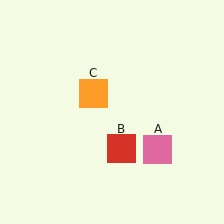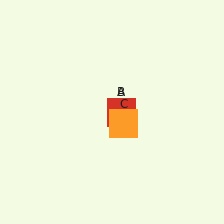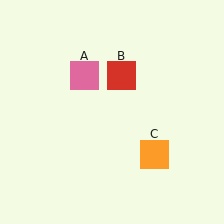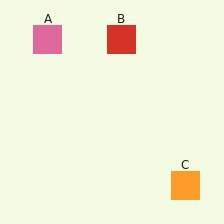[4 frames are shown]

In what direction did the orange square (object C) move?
The orange square (object C) moved down and to the right.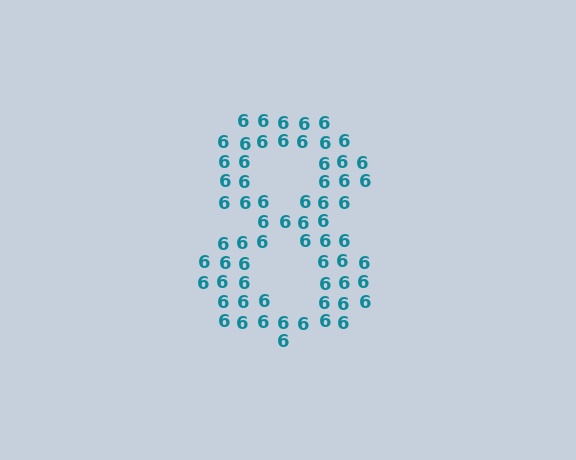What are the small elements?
The small elements are digit 6's.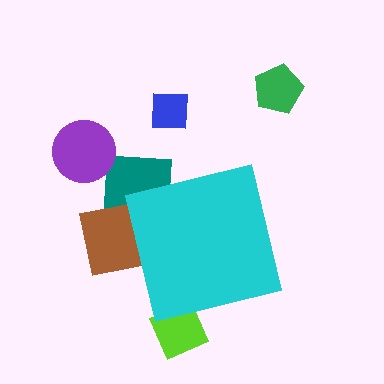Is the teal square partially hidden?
Yes, the teal square is partially hidden behind the cyan square.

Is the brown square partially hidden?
Yes, the brown square is partially hidden behind the cyan square.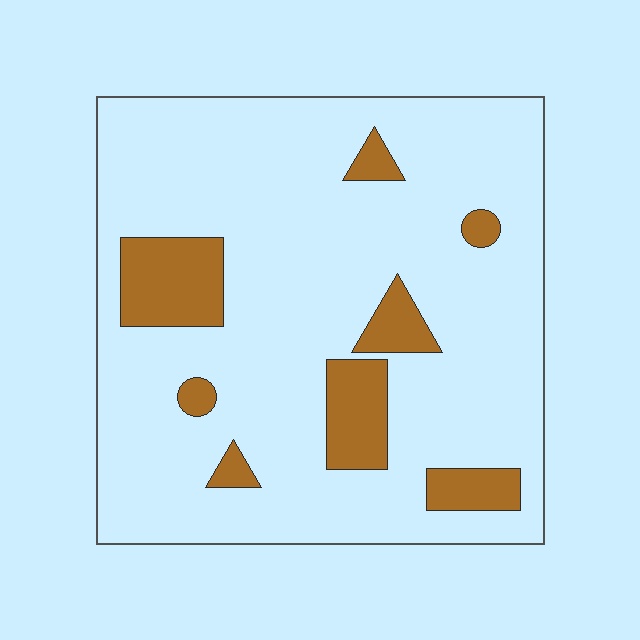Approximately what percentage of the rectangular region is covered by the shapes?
Approximately 15%.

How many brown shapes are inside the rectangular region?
8.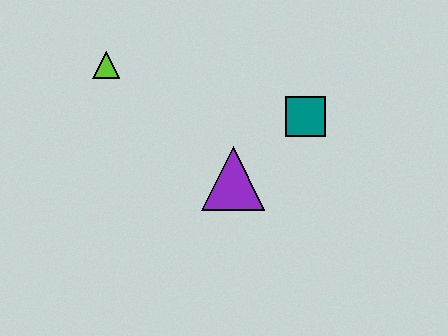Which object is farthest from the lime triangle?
The teal square is farthest from the lime triangle.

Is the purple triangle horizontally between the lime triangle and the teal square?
Yes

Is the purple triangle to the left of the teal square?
Yes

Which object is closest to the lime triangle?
The purple triangle is closest to the lime triangle.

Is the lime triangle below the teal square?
No